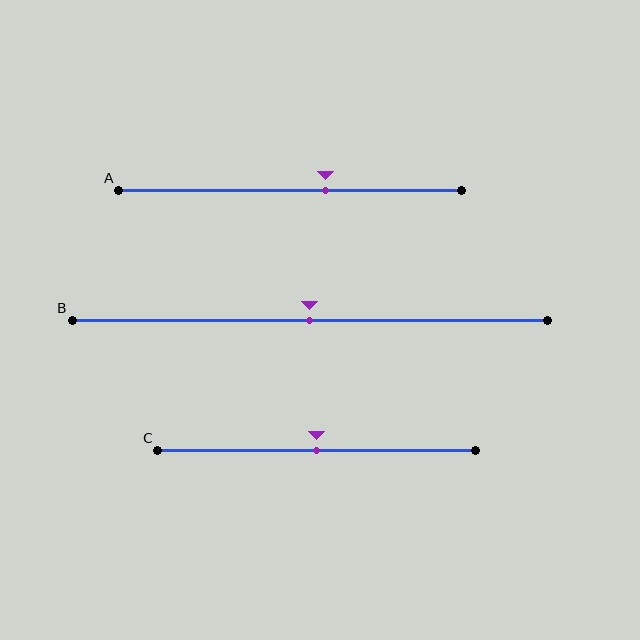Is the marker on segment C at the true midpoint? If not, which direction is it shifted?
Yes, the marker on segment C is at the true midpoint.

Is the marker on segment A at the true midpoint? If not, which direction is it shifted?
No, the marker on segment A is shifted to the right by about 10% of the segment length.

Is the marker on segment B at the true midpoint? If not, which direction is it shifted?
Yes, the marker on segment B is at the true midpoint.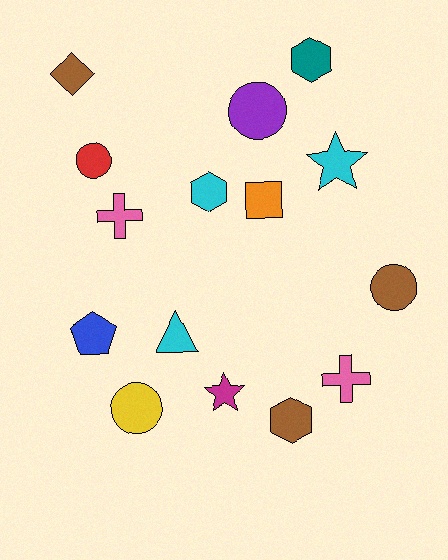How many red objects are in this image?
There is 1 red object.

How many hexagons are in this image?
There are 3 hexagons.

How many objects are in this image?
There are 15 objects.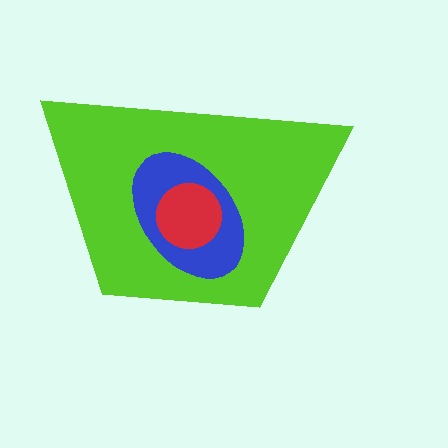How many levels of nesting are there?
3.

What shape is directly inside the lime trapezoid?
The blue ellipse.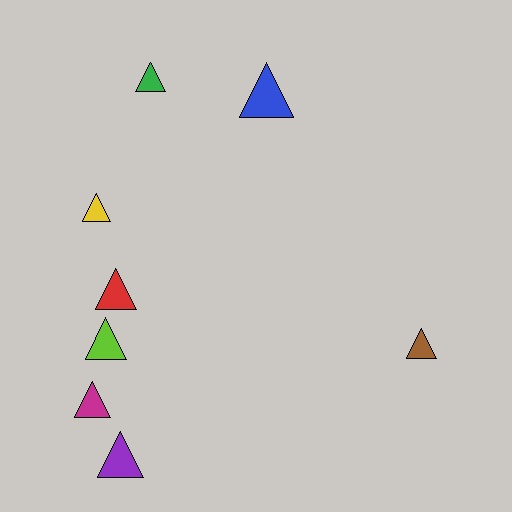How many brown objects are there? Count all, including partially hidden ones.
There is 1 brown object.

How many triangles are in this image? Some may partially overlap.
There are 8 triangles.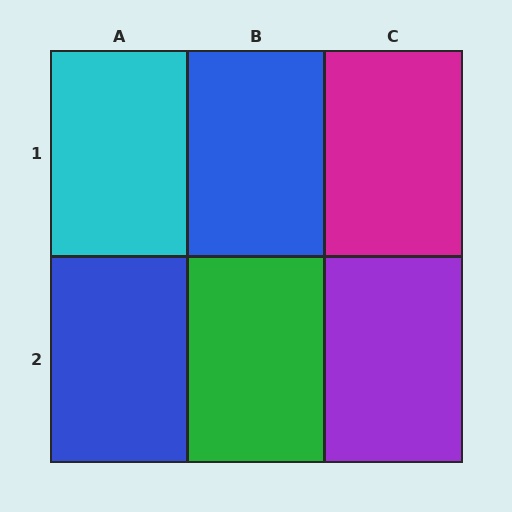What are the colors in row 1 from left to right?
Cyan, blue, magenta.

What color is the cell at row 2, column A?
Blue.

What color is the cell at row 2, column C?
Purple.